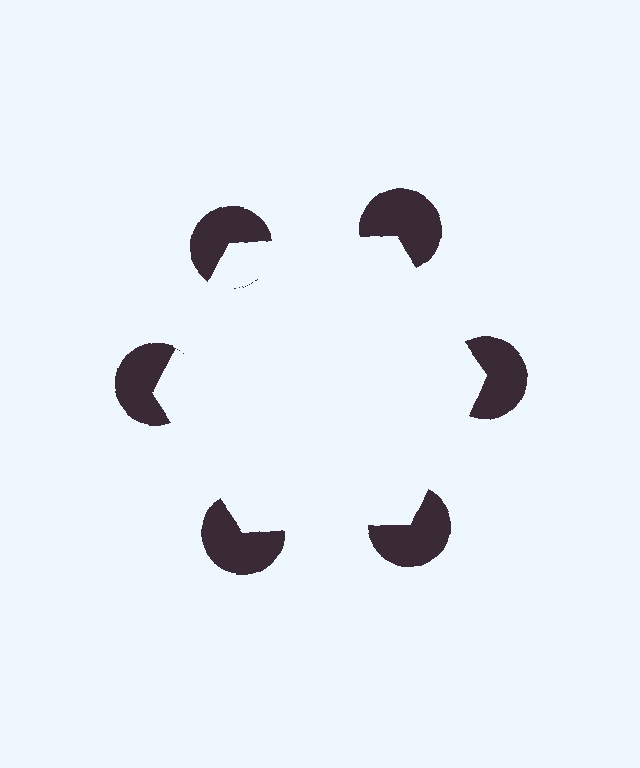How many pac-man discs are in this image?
There are 6 — one at each vertex of the illusory hexagon.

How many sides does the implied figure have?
6 sides.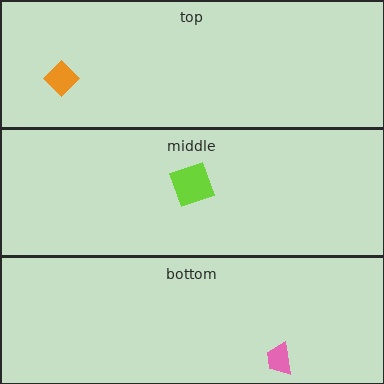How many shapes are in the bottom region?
1.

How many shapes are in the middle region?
1.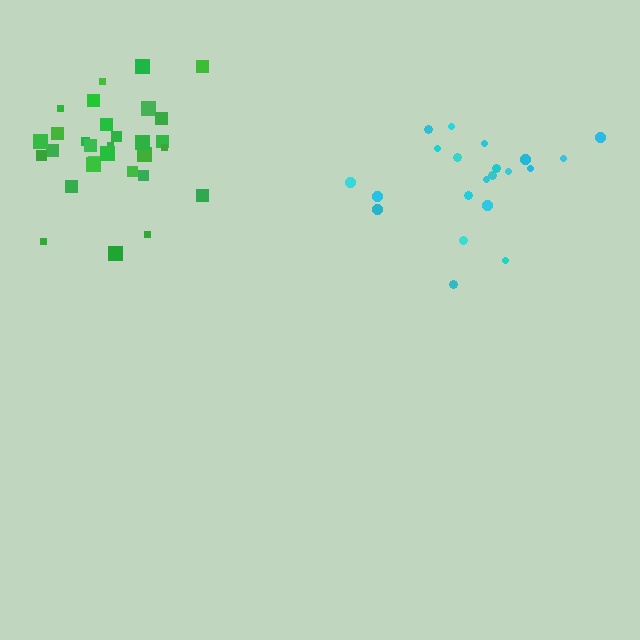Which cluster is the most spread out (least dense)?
Cyan.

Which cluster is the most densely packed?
Green.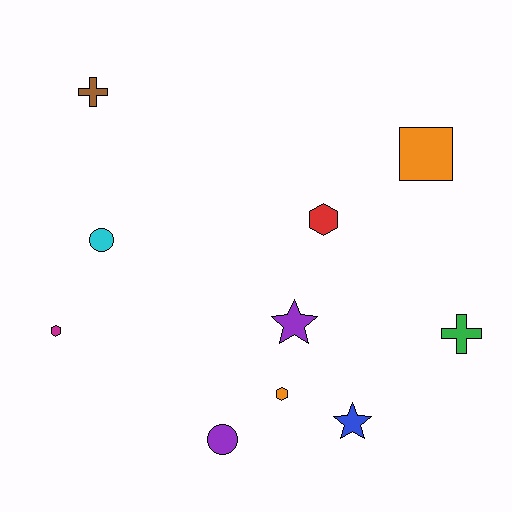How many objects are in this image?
There are 10 objects.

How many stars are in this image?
There are 2 stars.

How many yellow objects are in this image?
There are no yellow objects.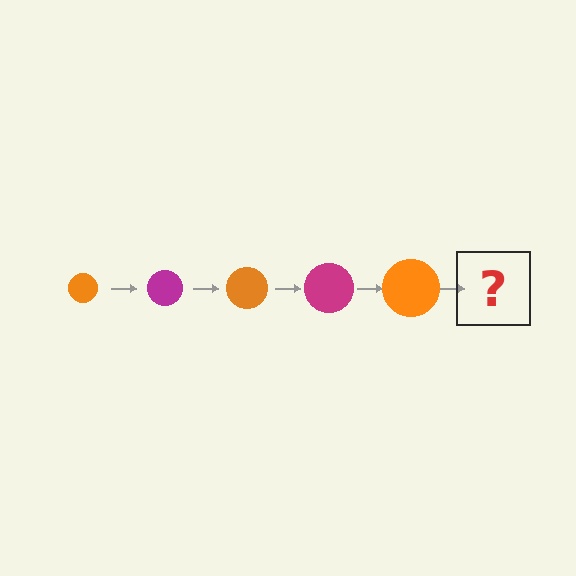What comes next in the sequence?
The next element should be a magenta circle, larger than the previous one.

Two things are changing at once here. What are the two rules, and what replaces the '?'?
The two rules are that the circle grows larger each step and the color cycles through orange and magenta. The '?' should be a magenta circle, larger than the previous one.